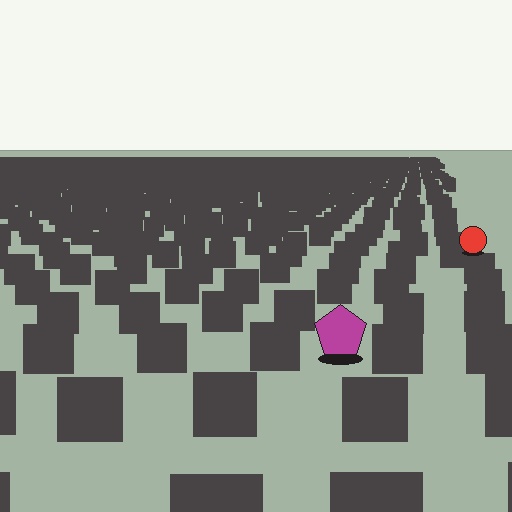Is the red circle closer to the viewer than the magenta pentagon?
No. The magenta pentagon is closer — you can tell from the texture gradient: the ground texture is coarser near it.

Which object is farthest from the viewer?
The red circle is farthest from the viewer. It appears smaller and the ground texture around it is denser.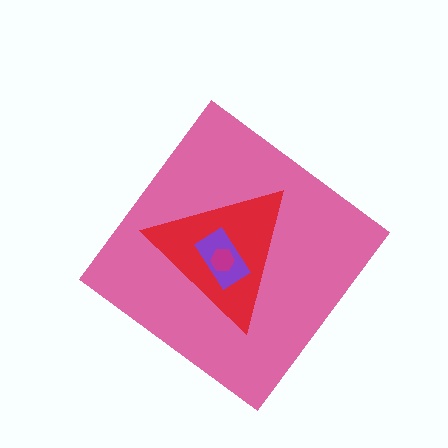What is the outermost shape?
The pink diamond.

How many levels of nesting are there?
4.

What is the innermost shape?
The magenta hexagon.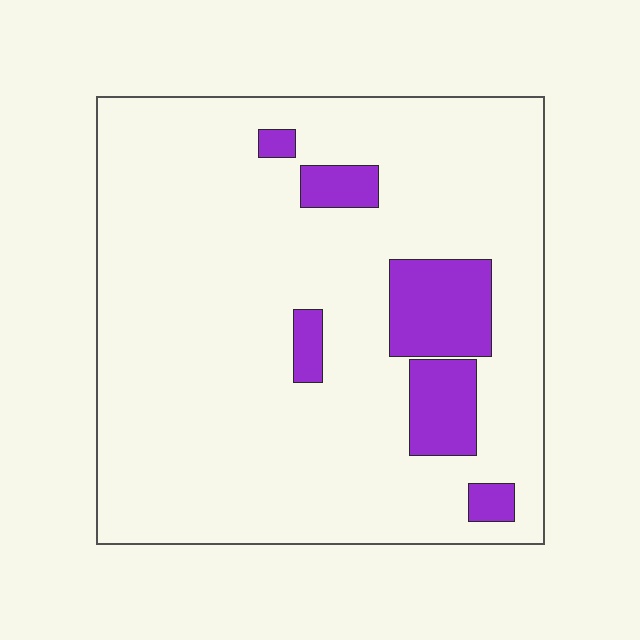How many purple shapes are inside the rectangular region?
6.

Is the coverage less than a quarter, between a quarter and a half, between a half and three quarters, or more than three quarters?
Less than a quarter.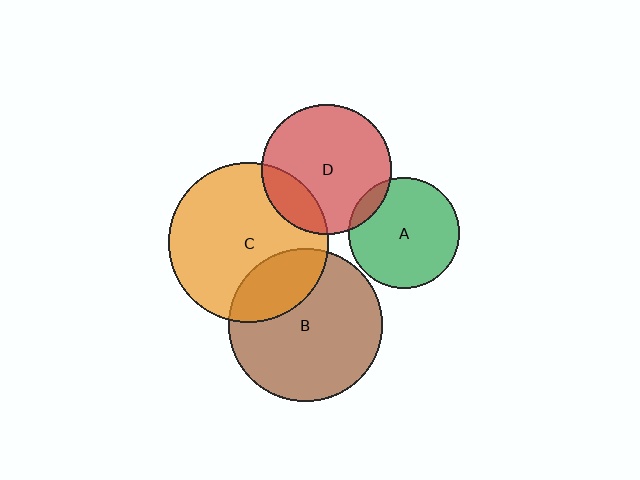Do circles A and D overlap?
Yes.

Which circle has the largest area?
Circle C (orange).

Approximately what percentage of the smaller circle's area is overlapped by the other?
Approximately 10%.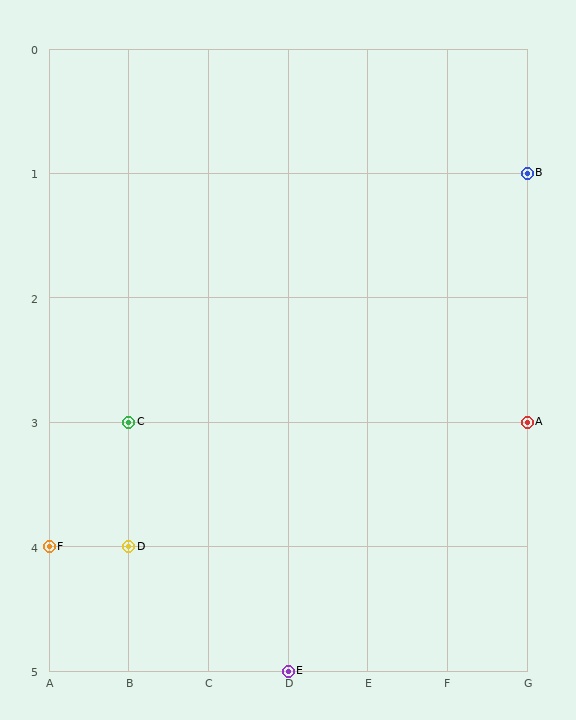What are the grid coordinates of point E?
Point E is at grid coordinates (D, 5).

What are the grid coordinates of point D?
Point D is at grid coordinates (B, 4).